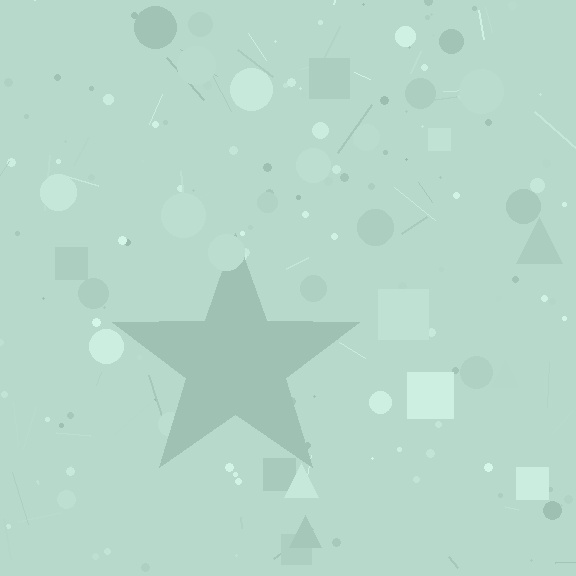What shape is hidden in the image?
A star is hidden in the image.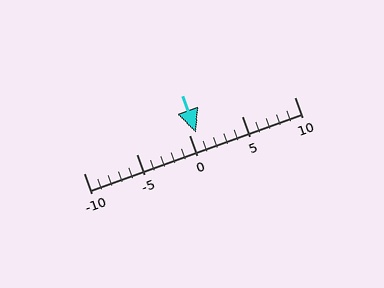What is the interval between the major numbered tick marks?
The major tick marks are spaced 5 units apart.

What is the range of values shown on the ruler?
The ruler shows values from -10 to 10.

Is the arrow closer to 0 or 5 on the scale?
The arrow is closer to 0.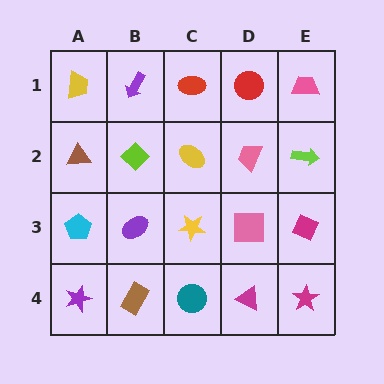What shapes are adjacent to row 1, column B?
A lime diamond (row 2, column B), a yellow trapezoid (row 1, column A), a red ellipse (row 1, column C).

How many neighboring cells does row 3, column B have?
4.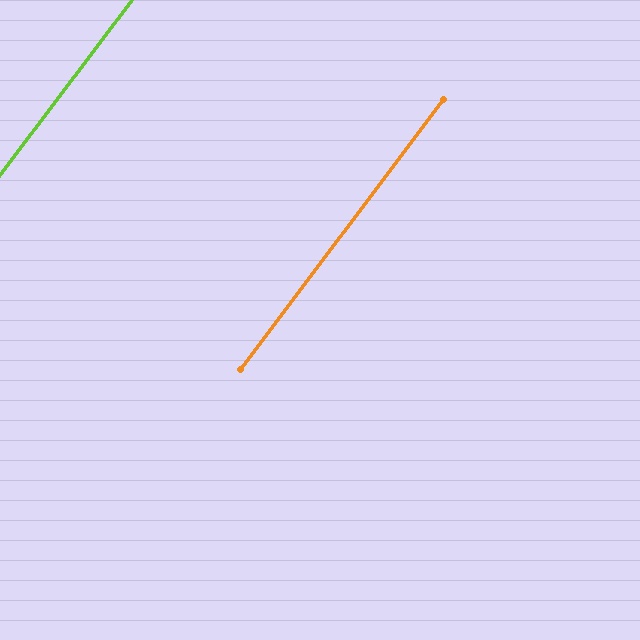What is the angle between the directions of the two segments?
Approximately 0 degrees.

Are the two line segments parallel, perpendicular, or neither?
Parallel — their directions differ by only 0.1°.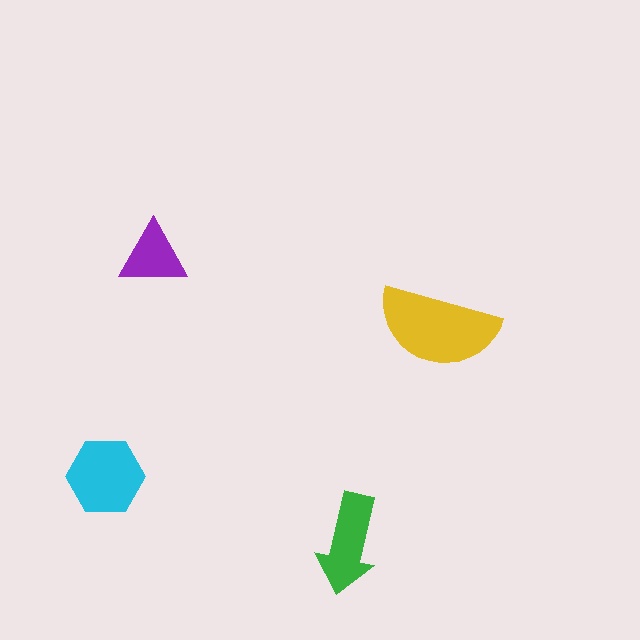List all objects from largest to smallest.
The yellow semicircle, the cyan hexagon, the green arrow, the purple triangle.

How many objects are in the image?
There are 4 objects in the image.